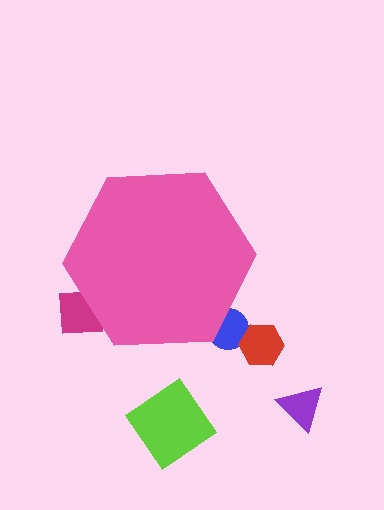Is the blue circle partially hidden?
Yes, the blue circle is partially hidden behind the pink hexagon.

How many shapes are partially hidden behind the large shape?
2 shapes are partially hidden.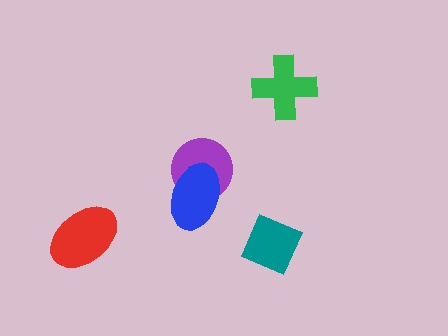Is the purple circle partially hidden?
Yes, it is partially covered by another shape.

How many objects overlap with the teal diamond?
0 objects overlap with the teal diamond.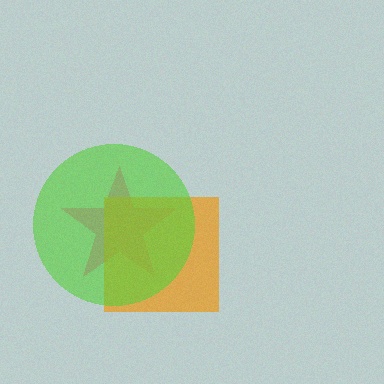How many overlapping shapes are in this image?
There are 3 overlapping shapes in the image.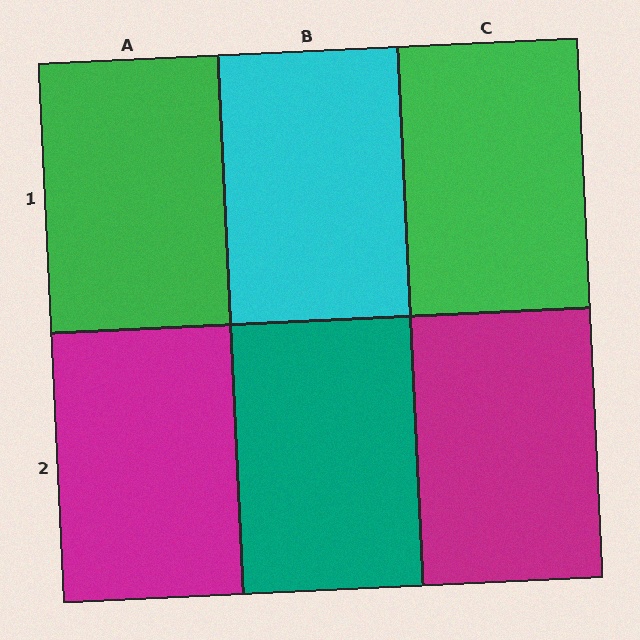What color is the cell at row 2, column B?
Teal.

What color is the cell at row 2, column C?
Magenta.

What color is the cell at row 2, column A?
Magenta.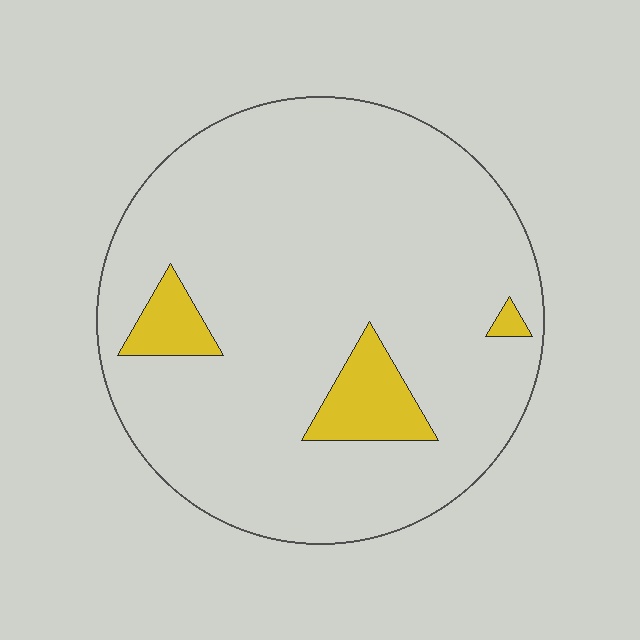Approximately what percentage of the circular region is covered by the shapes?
Approximately 10%.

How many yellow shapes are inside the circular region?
3.